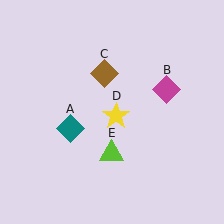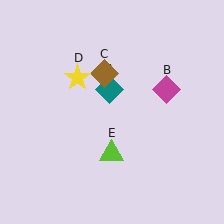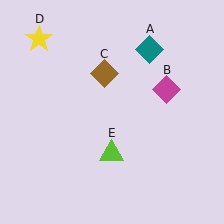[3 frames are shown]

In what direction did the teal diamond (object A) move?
The teal diamond (object A) moved up and to the right.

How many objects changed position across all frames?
2 objects changed position: teal diamond (object A), yellow star (object D).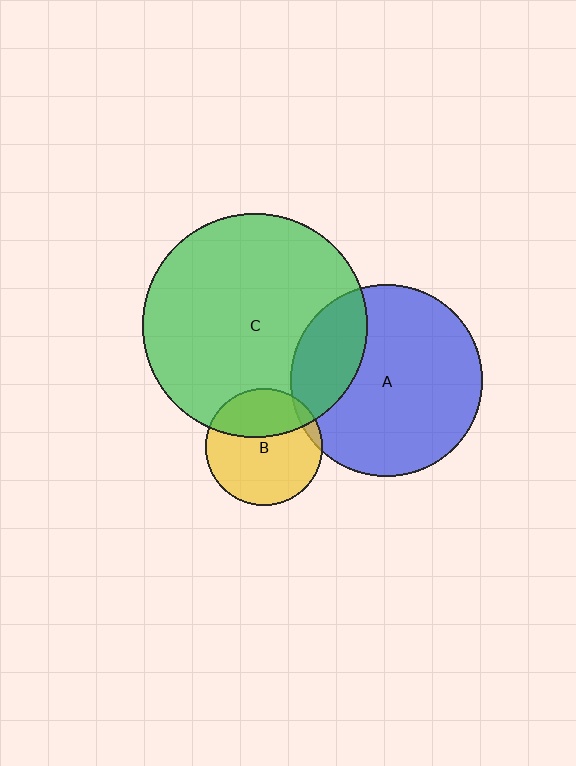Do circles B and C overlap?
Yes.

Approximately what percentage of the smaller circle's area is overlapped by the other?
Approximately 35%.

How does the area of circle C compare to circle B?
Approximately 3.7 times.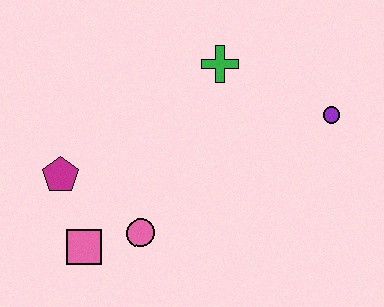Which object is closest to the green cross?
The purple circle is closest to the green cross.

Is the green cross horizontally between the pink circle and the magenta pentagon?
No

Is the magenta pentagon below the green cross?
Yes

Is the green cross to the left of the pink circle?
No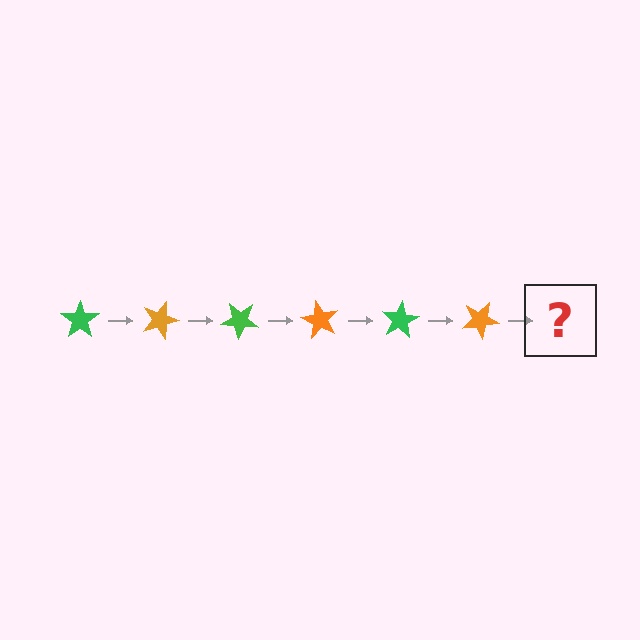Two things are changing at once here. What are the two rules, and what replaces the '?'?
The two rules are that it rotates 20 degrees each step and the color cycles through green and orange. The '?' should be a green star, rotated 120 degrees from the start.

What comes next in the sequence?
The next element should be a green star, rotated 120 degrees from the start.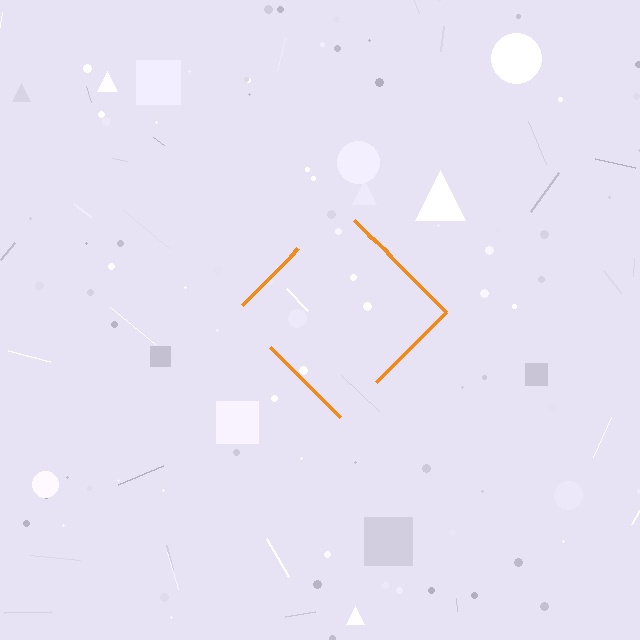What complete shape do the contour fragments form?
The contour fragments form a diamond.